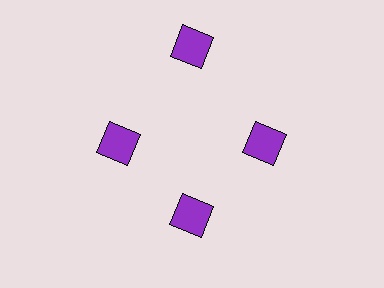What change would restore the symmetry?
The symmetry would be restored by moving it inward, back onto the ring so that all 4 squares sit at equal angles and equal distance from the center.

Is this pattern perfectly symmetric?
No. The 4 purple squares are arranged in a ring, but one element near the 12 o'clock position is pushed outward from the center, breaking the 4-fold rotational symmetry.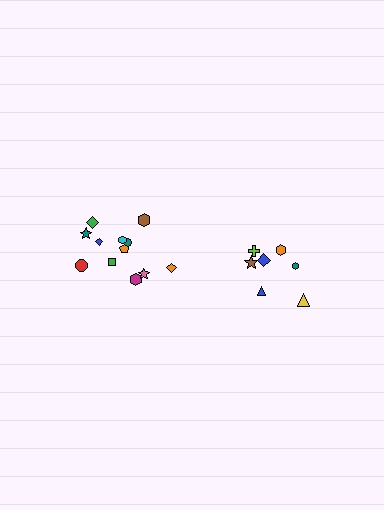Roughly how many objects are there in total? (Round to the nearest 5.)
Roughly 20 objects in total.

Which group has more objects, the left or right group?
The left group.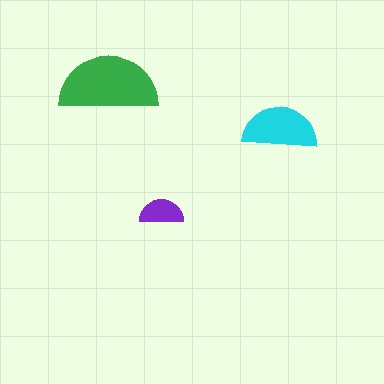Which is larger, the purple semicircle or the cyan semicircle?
The cyan one.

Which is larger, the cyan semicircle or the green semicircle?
The green one.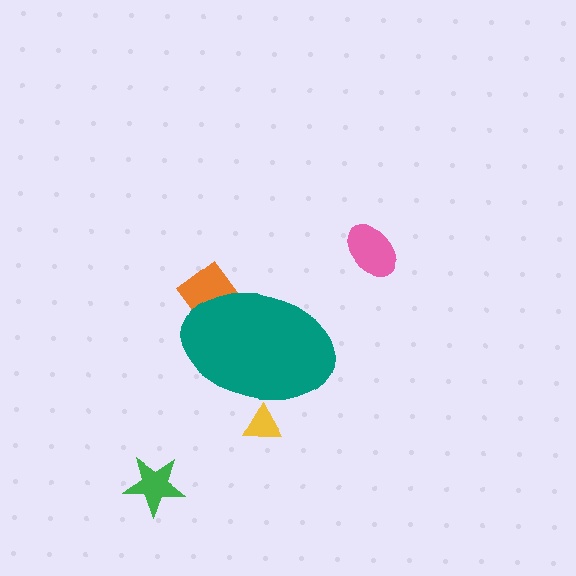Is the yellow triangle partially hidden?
Yes, the yellow triangle is partially hidden behind the teal ellipse.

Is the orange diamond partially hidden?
Yes, the orange diamond is partially hidden behind the teal ellipse.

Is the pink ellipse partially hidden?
No, the pink ellipse is fully visible.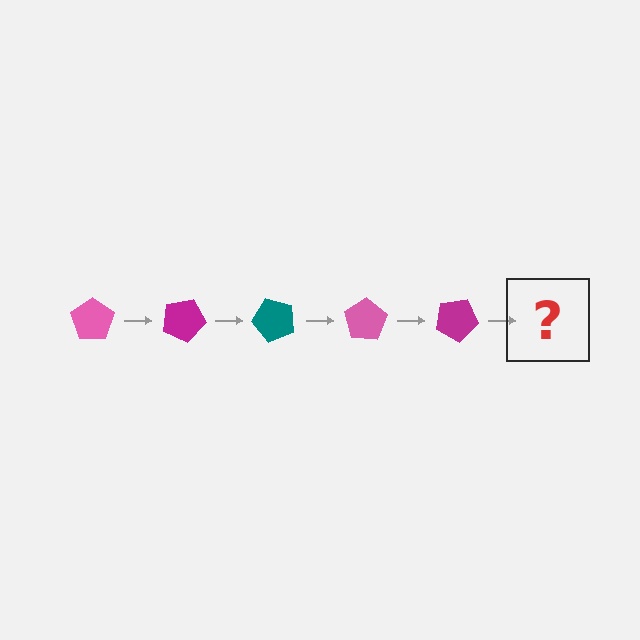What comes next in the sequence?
The next element should be a teal pentagon, rotated 125 degrees from the start.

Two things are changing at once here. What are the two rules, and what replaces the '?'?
The two rules are that it rotates 25 degrees each step and the color cycles through pink, magenta, and teal. The '?' should be a teal pentagon, rotated 125 degrees from the start.